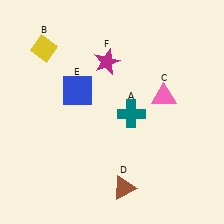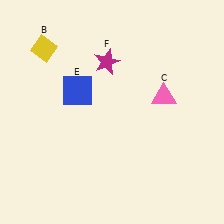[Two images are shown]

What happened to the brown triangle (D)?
The brown triangle (D) was removed in Image 2. It was in the bottom-right area of Image 1.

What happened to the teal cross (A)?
The teal cross (A) was removed in Image 2. It was in the bottom-right area of Image 1.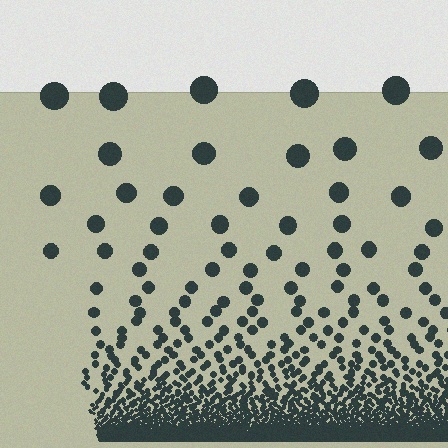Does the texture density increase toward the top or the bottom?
Density increases toward the bottom.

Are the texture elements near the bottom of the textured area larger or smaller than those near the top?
Smaller. The gradient is inverted — elements near the bottom are smaller and denser.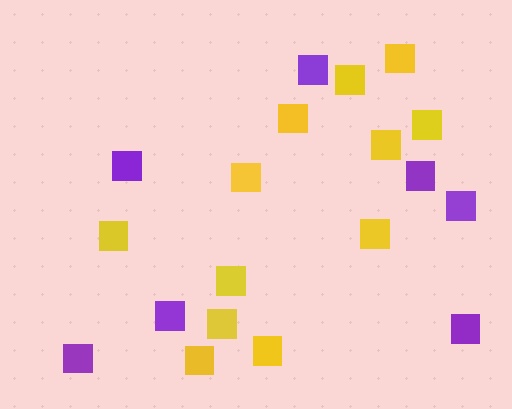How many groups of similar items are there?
There are 2 groups: one group of yellow squares (12) and one group of purple squares (7).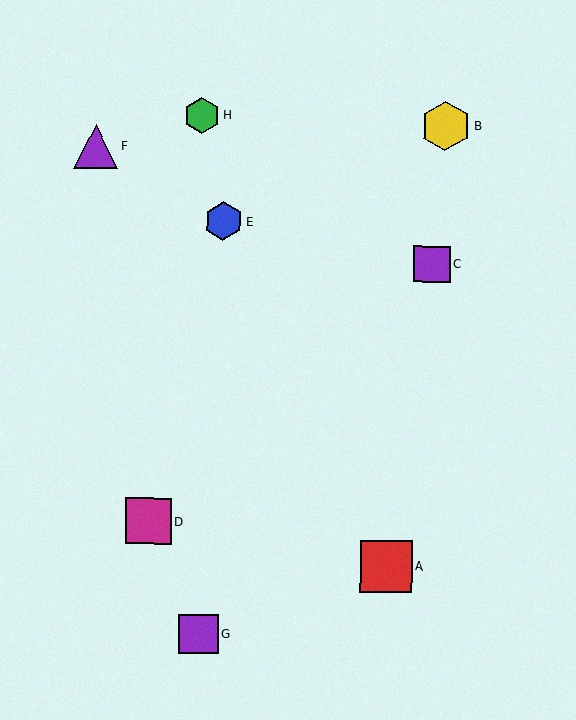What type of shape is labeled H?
Shape H is a green hexagon.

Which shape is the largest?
The red square (labeled A) is the largest.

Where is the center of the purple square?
The center of the purple square is at (198, 634).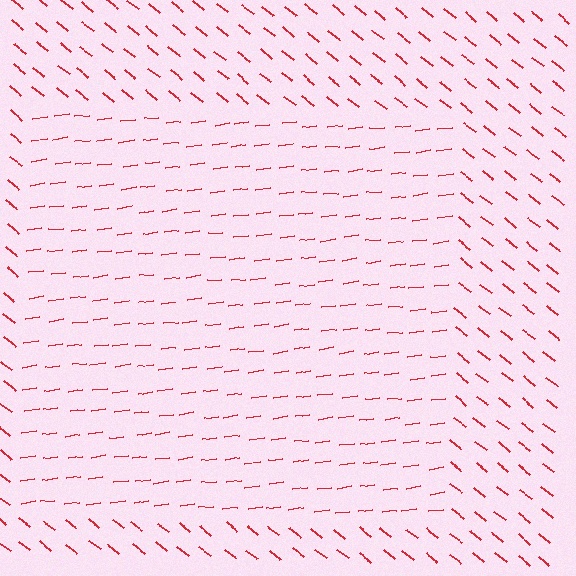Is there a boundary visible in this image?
Yes, there is a texture boundary formed by a change in line orientation.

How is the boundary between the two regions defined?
The boundary is defined purely by a change in line orientation (approximately 45 degrees difference). All lines are the same color and thickness.